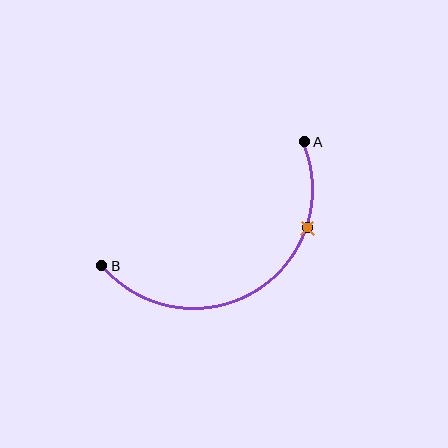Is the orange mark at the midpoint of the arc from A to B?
No. The orange mark lies on the arc but is closer to endpoint A. The arc midpoint would be at the point on the curve equidistant along the arc from both A and B.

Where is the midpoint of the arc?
The arc midpoint is the point on the curve farthest from the straight line joining A and B. It sits below that line.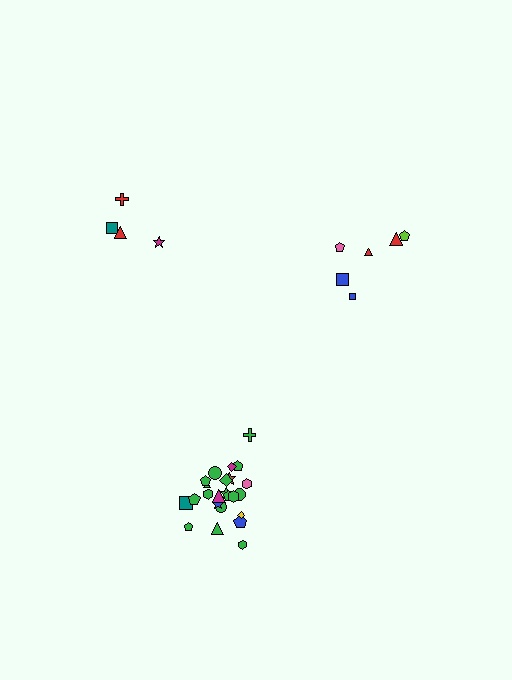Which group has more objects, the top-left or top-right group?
The top-right group.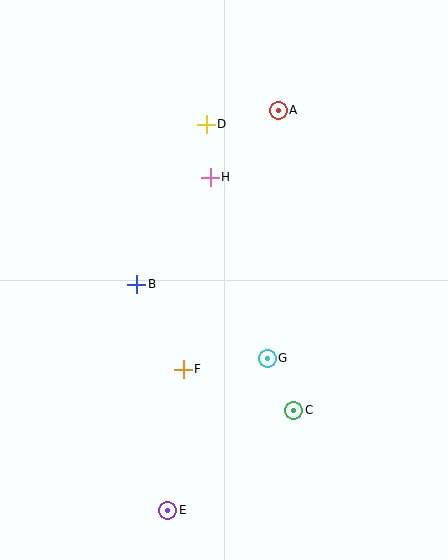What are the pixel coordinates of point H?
Point H is at (210, 177).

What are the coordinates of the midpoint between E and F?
The midpoint between E and F is at (175, 440).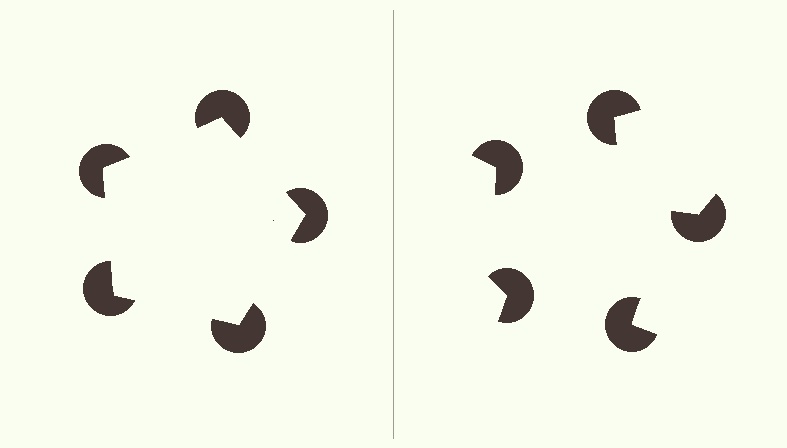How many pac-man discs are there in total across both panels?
10 — 5 on each side.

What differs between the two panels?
The pac-man discs are positioned identically on both sides; only the wedge orientations differ. On the left they align to a pentagon; on the right they are misaligned.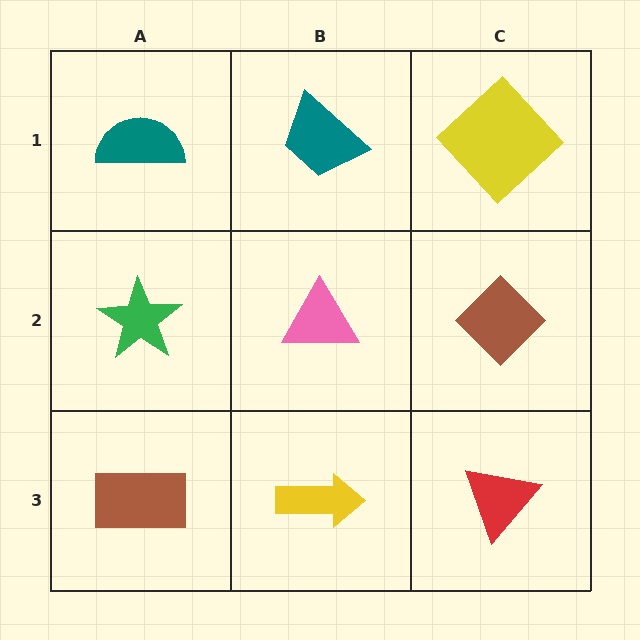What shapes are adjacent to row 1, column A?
A green star (row 2, column A), a teal trapezoid (row 1, column B).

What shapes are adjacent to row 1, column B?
A pink triangle (row 2, column B), a teal semicircle (row 1, column A), a yellow diamond (row 1, column C).